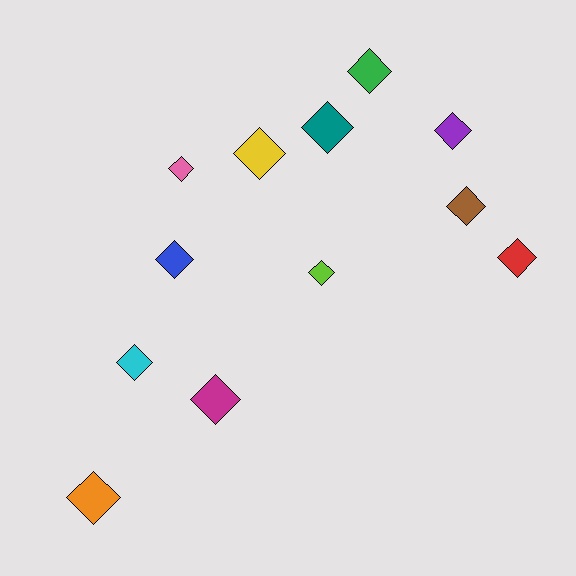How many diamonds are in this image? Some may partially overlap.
There are 12 diamonds.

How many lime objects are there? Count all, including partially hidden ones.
There is 1 lime object.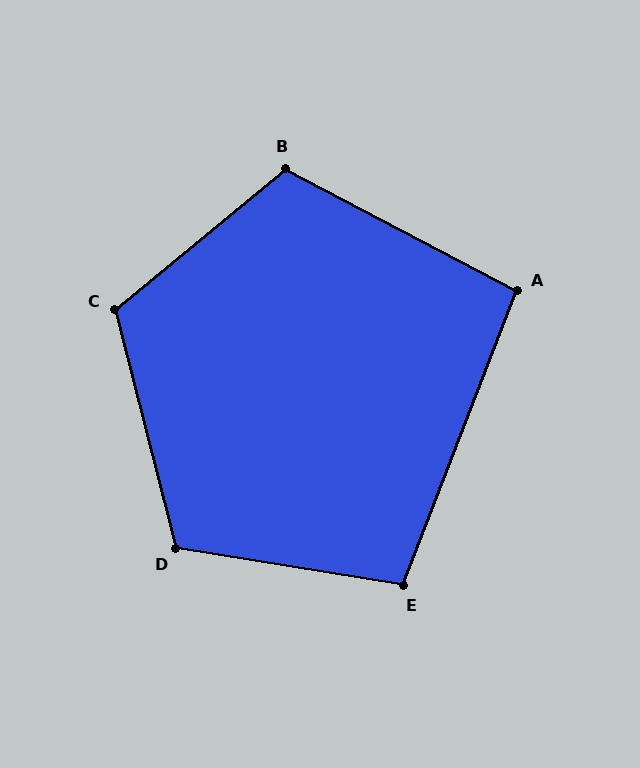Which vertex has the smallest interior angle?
A, at approximately 97 degrees.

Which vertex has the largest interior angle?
C, at approximately 115 degrees.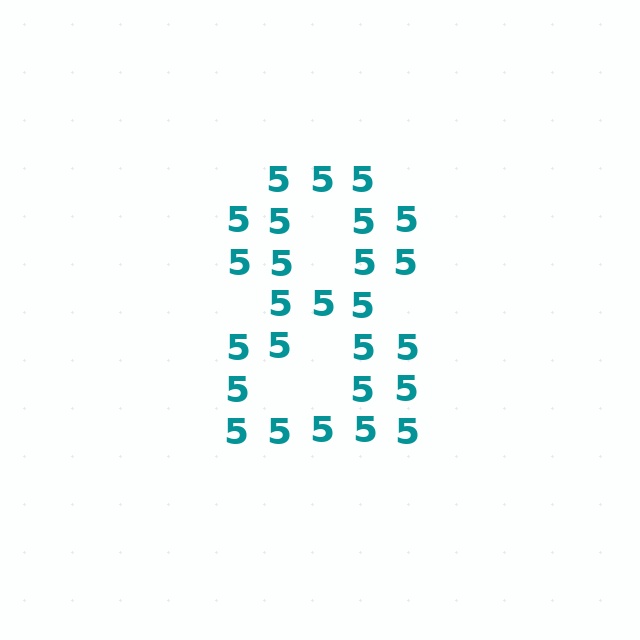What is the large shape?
The large shape is the digit 8.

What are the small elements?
The small elements are digit 5's.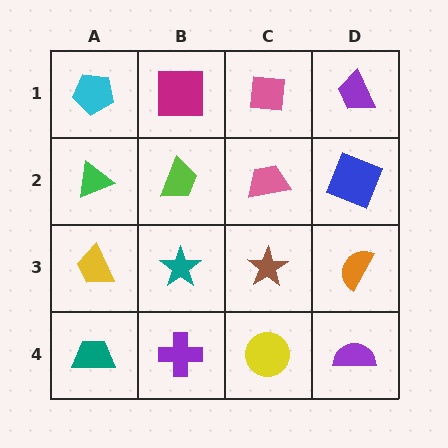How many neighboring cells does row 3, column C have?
4.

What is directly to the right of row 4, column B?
A yellow circle.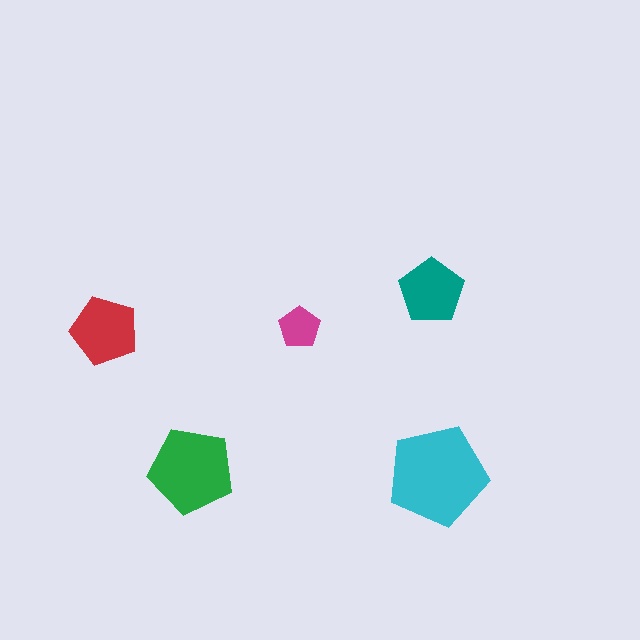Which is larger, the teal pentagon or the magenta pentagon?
The teal one.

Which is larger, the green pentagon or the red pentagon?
The green one.